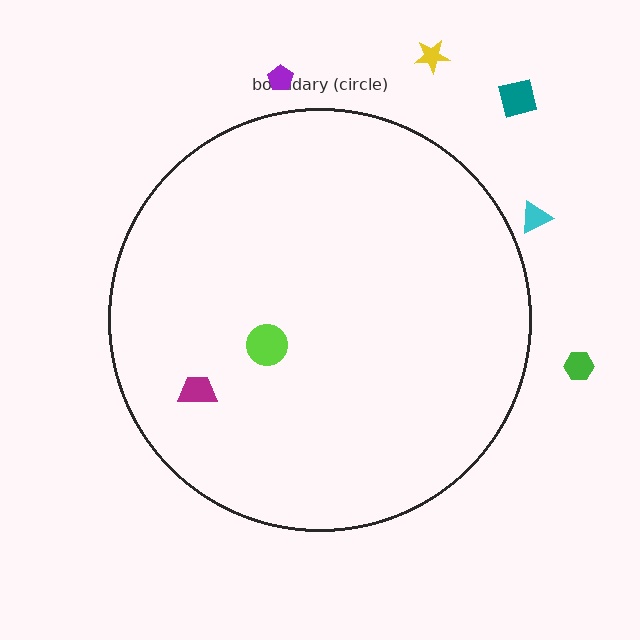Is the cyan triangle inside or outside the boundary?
Outside.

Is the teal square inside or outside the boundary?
Outside.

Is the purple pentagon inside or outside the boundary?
Outside.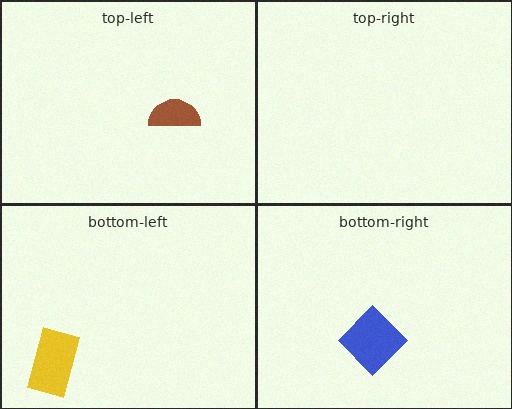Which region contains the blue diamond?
The bottom-right region.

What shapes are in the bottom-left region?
The yellow rectangle.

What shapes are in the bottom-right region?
The blue diamond.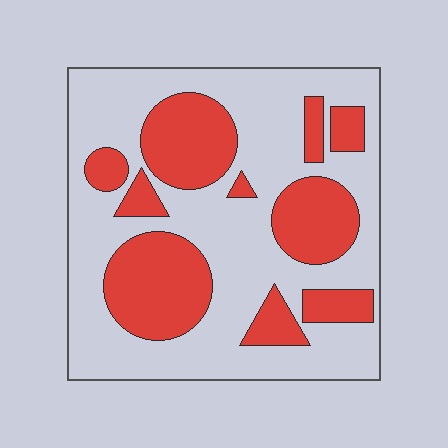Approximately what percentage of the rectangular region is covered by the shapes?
Approximately 35%.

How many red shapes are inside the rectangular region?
10.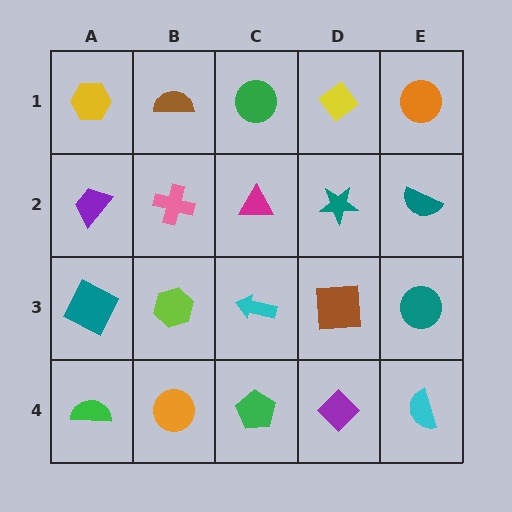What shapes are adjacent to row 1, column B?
A pink cross (row 2, column B), a yellow hexagon (row 1, column A), a green circle (row 1, column C).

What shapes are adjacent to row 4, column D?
A brown square (row 3, column D), a green pentagon (row 4, column C), a cyan semicircle (row 4, column E).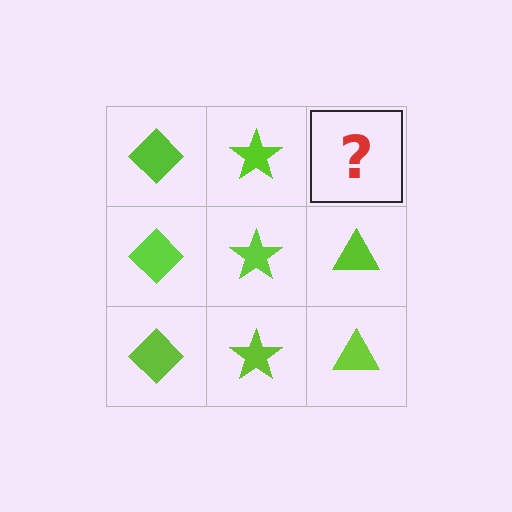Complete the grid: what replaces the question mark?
The question mark should be replaced with a lime triangle.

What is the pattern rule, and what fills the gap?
The rule is that each column has a consistent shape. The gap should be filled with a lime triangle.